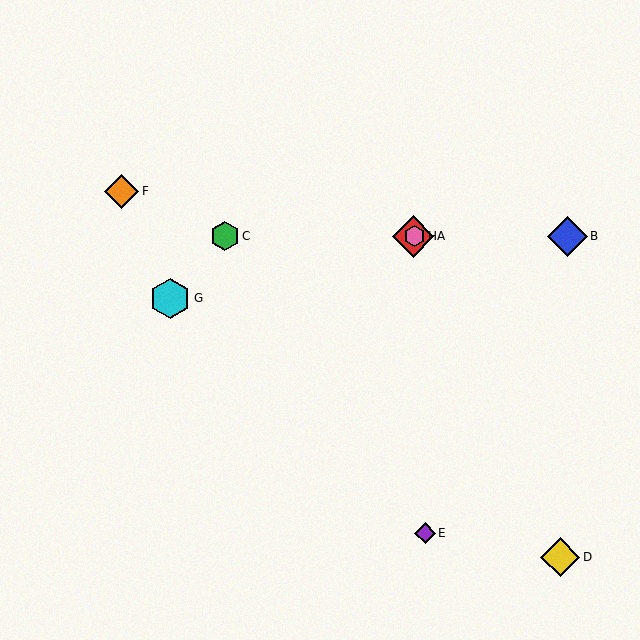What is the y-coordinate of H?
Object H is at y≈236.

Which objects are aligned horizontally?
Objects A, B, C, H are aligned horizontally.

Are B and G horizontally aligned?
No, B is at y≈236 and G is at y≈298.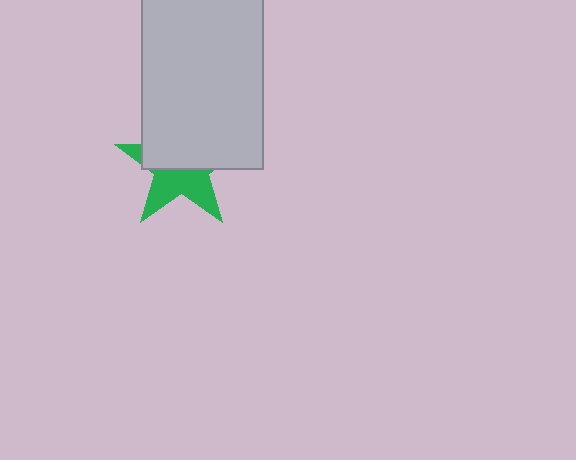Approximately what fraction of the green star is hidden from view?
Roughly 54% of the green star is hidden behind the light gray rectangle.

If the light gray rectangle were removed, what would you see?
You would see the complete green star.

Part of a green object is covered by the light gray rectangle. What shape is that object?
It is a star.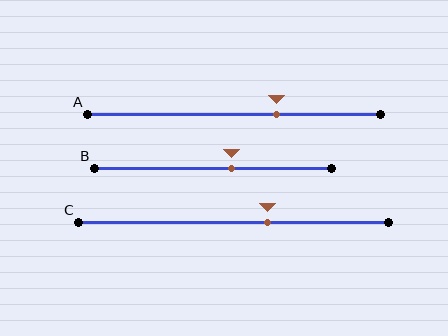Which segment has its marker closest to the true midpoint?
Segment B has its marker closest to the true midpoint.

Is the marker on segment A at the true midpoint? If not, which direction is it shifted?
No, the marker on segment A is shifted to the right by about 14% of the segment length.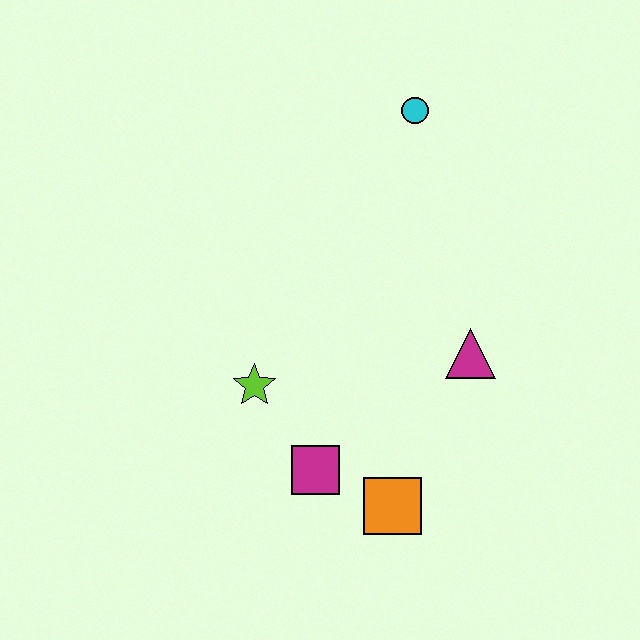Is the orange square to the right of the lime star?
Yes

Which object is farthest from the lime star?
The cyan circle is farthest from the lime star.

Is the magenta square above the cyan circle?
No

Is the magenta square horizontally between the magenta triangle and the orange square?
No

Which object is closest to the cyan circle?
The magenta triangle is closest to the cyan circle.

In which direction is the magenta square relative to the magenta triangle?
The magenta square is to the left of the magenta triangle.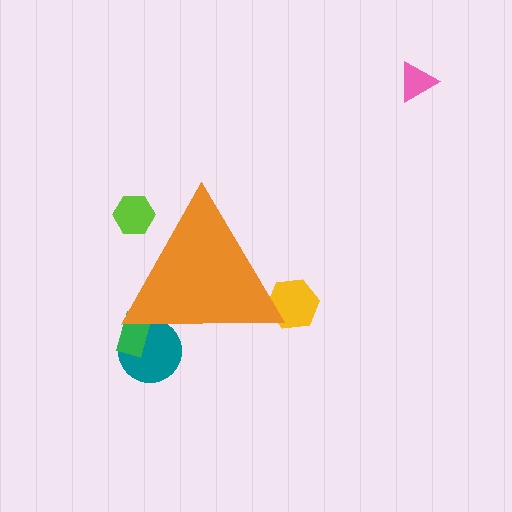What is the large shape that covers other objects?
An orange triangle.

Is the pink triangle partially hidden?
No, the pink triangle is fully visible.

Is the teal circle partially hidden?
Yes, the teal circle is partially hidden behind the orange triangle.